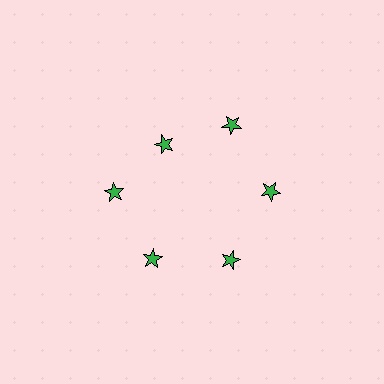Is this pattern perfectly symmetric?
No. The 6 green stars are arranged in a ring, but one element near the 11 o'clock position is pulled inward toward the center, breaking the 6-fold rotational symmetry.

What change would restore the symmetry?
The symmetry would be restored by moving it outward, back onto the ring so that all 6 stars sit at equal angles and equal distance from the center.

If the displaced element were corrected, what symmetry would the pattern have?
It would have 6-fold rotational symmetry — the pattern would map onto itself every 60 degrees.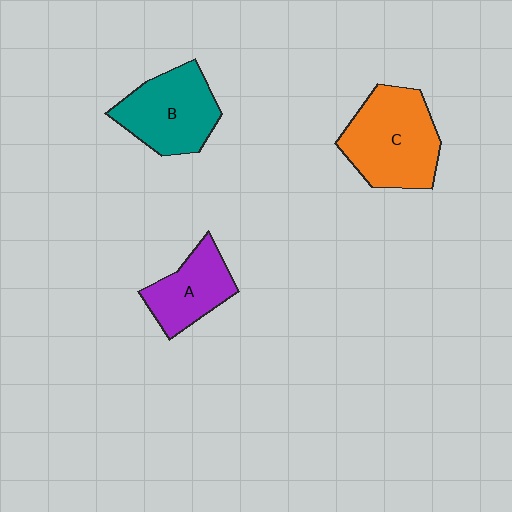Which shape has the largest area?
Shape C (orange).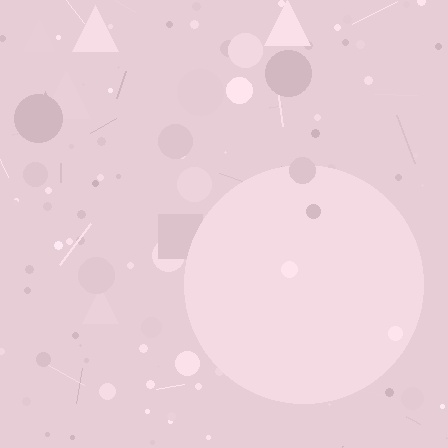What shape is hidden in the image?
A circle is hidden in the image.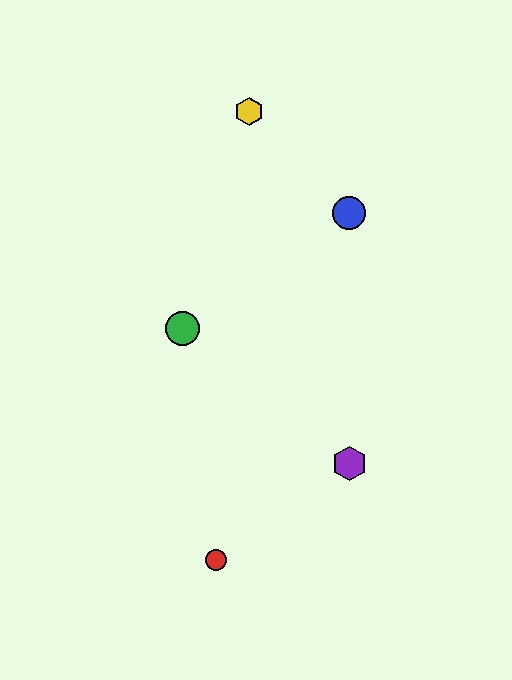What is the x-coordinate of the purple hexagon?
The purple hexagon is at x≈349.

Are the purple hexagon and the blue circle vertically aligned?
Yes, both are at x≈349.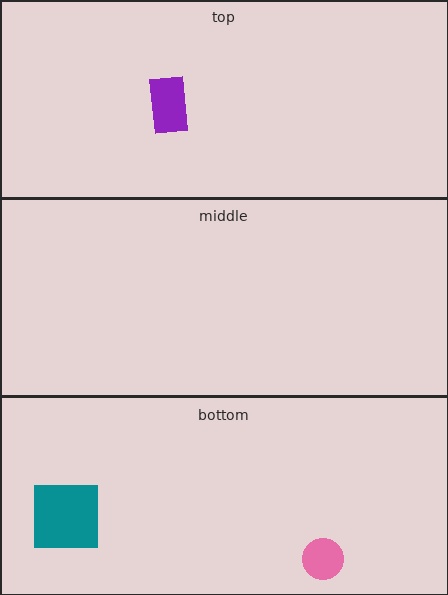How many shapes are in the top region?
1.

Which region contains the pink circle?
The bottom region.